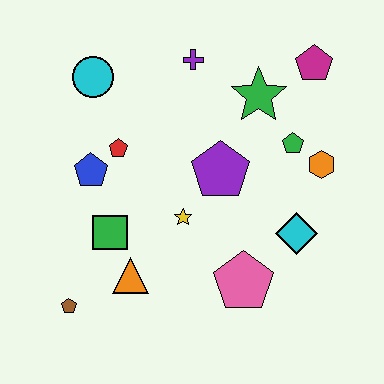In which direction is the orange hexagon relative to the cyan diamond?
The orange hexagon is above the cyan diamond.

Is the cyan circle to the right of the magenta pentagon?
No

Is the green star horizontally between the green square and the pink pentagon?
No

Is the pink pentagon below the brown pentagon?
No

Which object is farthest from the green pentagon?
The brown pentagon is farthest from the green pentagon.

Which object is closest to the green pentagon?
The orange hexagon is closest to the green pentagon.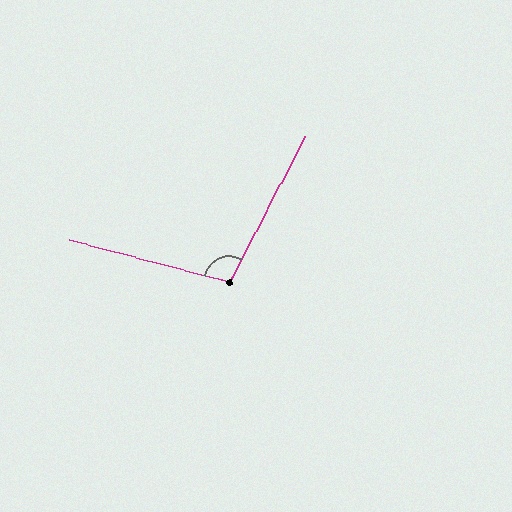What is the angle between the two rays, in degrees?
Approximately 103 degrees.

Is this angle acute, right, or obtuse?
It is obtuse.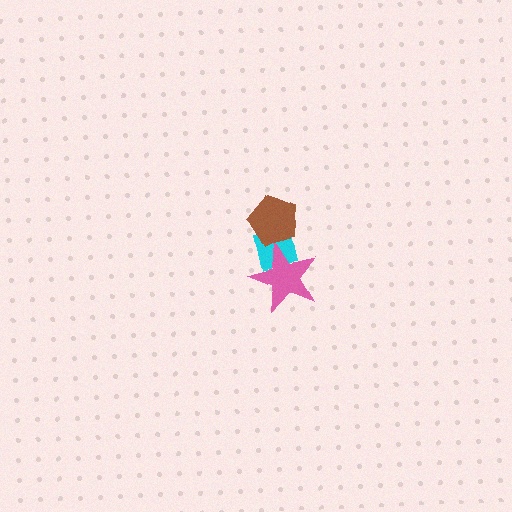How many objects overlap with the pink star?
1 object overlaps with the pink star.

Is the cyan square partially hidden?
Yes, it is partially covered by another shape.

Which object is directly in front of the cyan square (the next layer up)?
The pink star is directly in front of the cyan square.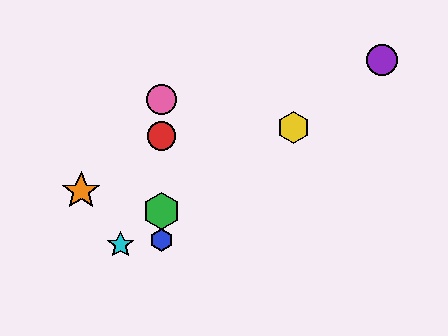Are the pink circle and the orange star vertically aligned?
No, the pink circle is at x≈161 and the orange star is at x≈81.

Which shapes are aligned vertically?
The red circle, the blue hexagon, the green hexagon, the pink circle are aligned vertically.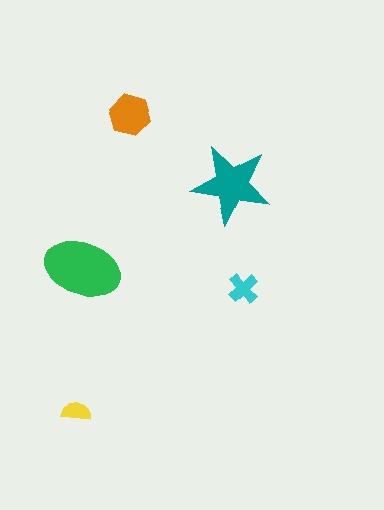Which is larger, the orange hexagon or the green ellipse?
The green ellipse.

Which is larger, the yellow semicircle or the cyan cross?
The cyan cross.